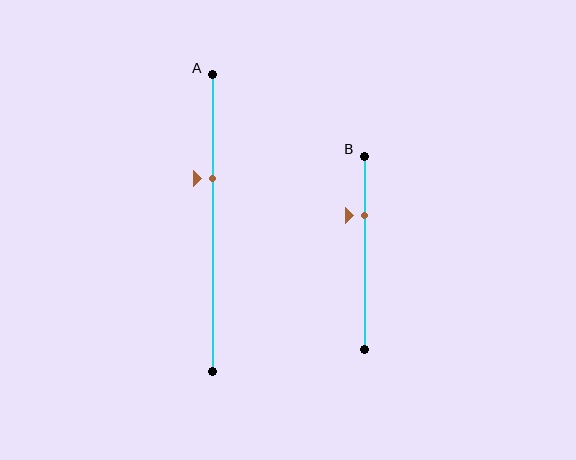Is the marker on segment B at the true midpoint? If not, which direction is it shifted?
No, the marker on segment B is shifted upward by about 19% of the segment length.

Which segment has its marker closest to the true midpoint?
Segment A has its marker closest to the true midpoint.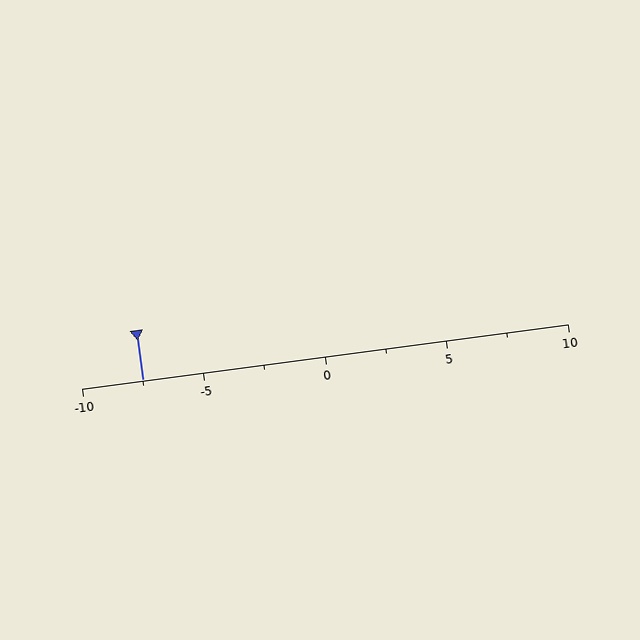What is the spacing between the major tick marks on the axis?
The major ticks are spaced 5 apart.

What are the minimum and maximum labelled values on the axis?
The axis runs from -10 to 10.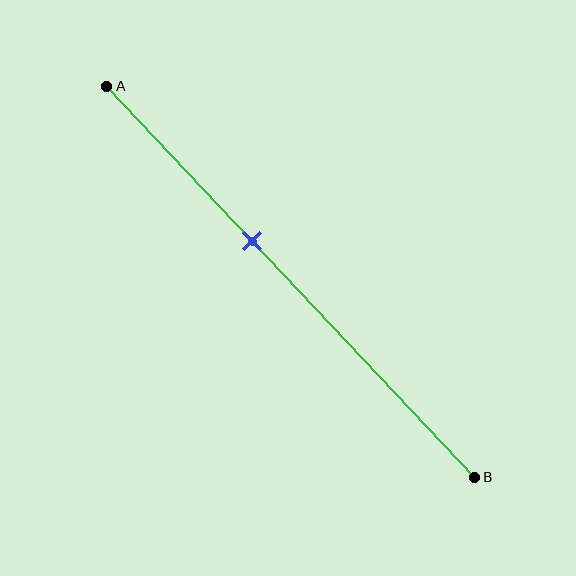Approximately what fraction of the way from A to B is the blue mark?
The blue mark is approximately 40% of the way from A to B.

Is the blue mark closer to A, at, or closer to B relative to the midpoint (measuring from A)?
The blue mark is closer to point A than the midpoint of segment AB.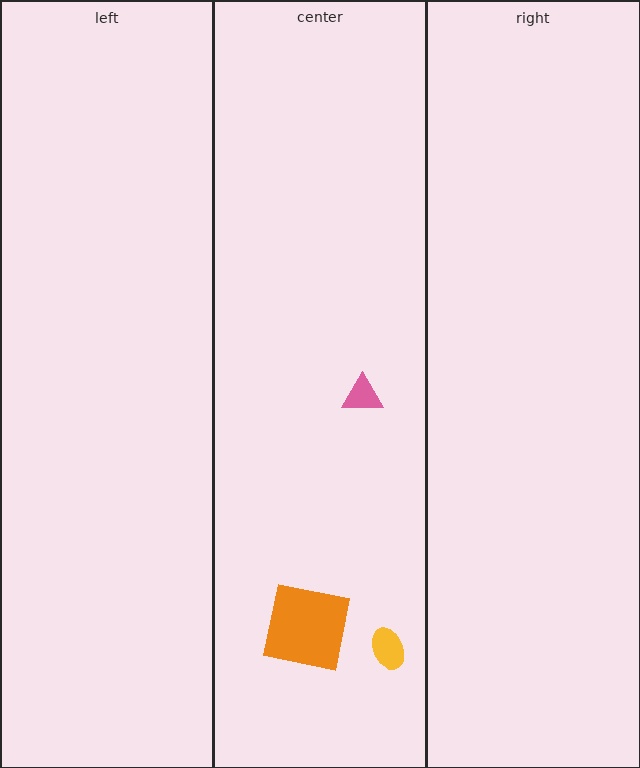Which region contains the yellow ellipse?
The center region.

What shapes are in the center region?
The pink triangle, the yellow ellipse, the orange square.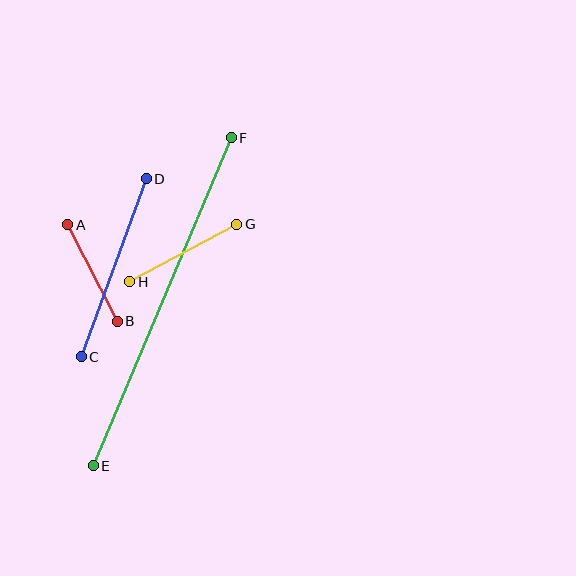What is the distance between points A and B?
The distance is approximately 108 pixels.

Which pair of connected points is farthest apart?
Points E and F are farthest apart.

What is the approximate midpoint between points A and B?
The midpoint is at approximately (93, 273) pixels.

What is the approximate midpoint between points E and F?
The midpoint is at approximately (162, 302) pixels.